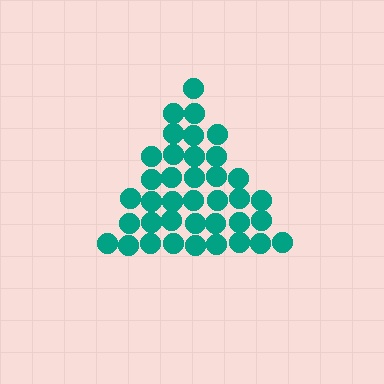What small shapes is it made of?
It is made of small circles.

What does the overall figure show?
The overall figure shows a triangle.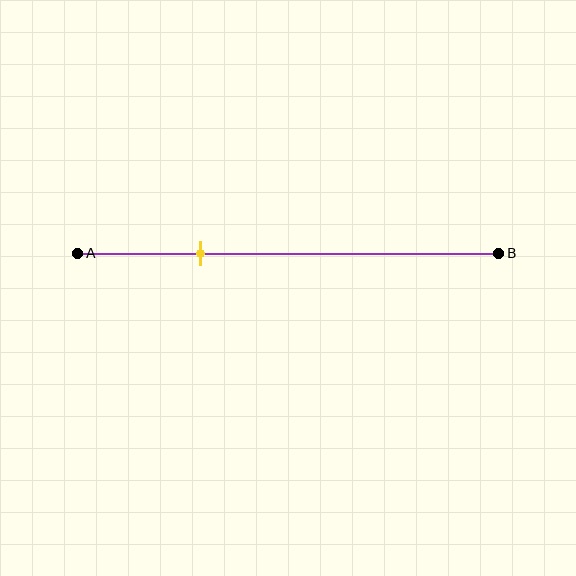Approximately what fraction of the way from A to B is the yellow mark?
The yellow mark is approximately 30% of the way from A to B.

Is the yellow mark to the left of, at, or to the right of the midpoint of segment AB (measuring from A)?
The yellow mark is to the left of the midpoint of segment AB.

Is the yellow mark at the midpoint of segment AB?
No, the mark is at about 30% from A, not at the 50% midpoint.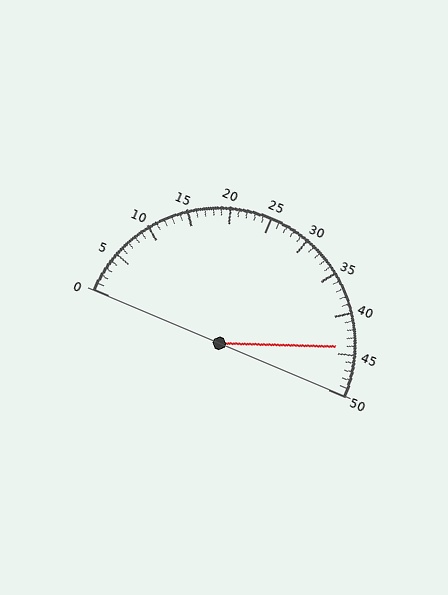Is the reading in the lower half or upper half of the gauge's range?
The reading is in the upper half of the range (0 to 50).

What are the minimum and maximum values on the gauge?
The gauge ranges from 0 to 50.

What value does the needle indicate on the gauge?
The needle indicates approximately 44.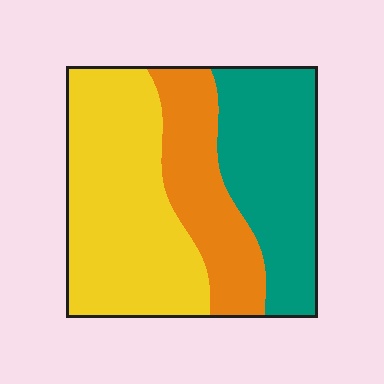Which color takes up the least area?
Orange, at roughly 25%.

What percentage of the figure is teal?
Teal takes up between a sixth and a third of the figure.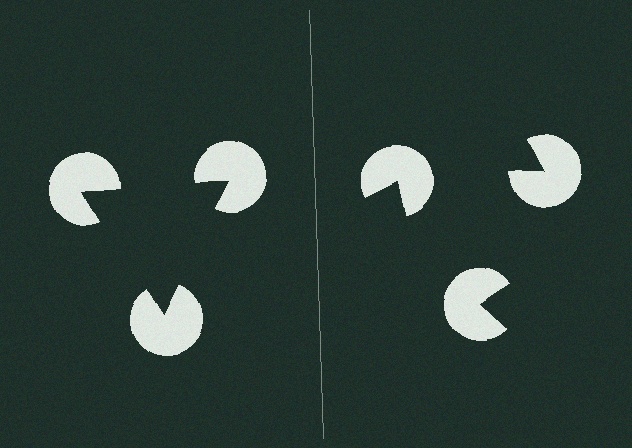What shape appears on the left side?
An illusory triangle.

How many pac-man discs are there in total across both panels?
6 — 3 on each side.